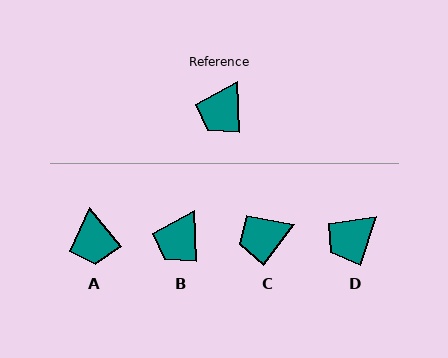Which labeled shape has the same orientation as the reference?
B.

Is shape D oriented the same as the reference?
No, it is off by about 21 degrees.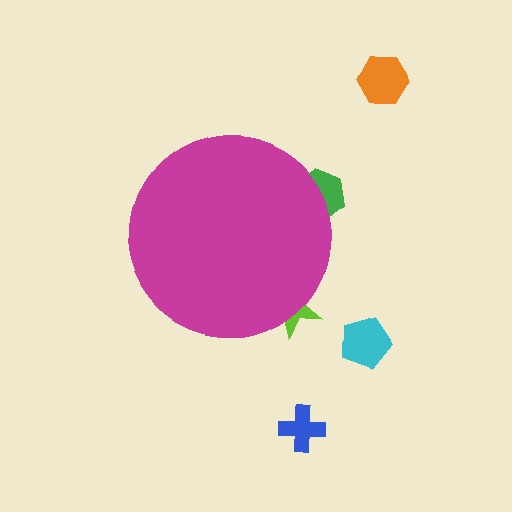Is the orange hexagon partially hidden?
No, the orange hexagon is fully visible.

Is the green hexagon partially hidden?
Yes, the green hexagon is partially hidden behind the magenta circle.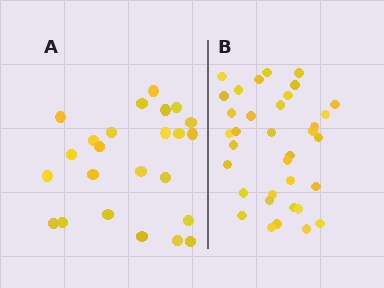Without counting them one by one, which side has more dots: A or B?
Region B (the right region) has more dots.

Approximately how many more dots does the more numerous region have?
Region B has roughly 12 or so more dots than region A.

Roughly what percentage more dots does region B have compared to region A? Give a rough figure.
About 45% more.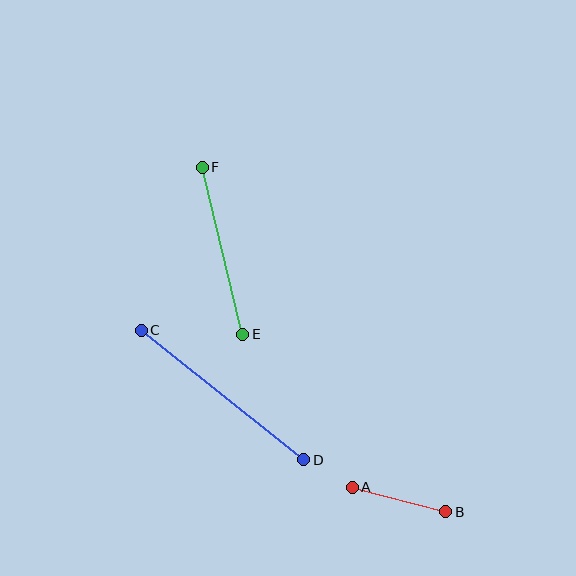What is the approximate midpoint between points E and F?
The midpoint is at approximately (223, 251) pixels.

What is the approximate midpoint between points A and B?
The midpoint is at approximately (399, 499) pixels.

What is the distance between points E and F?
The distance is approximately 172 pixels.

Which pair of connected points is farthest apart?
Points C and D are farthest apart.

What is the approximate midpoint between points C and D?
The midpoint is at approximately (223, 395) pixels.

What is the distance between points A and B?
The distance is approximately 96 pixels.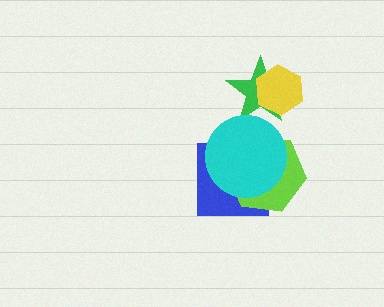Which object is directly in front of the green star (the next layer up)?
The yellow hexagon is directly in front of the green star.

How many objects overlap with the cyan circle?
3 objects overlap with the cyan circle.